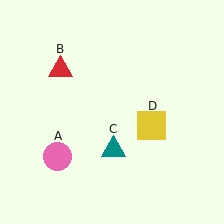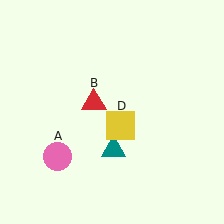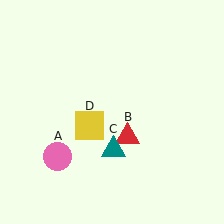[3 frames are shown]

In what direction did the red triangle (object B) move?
The red triangle (object B) moved down and to the right.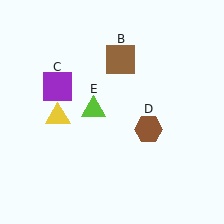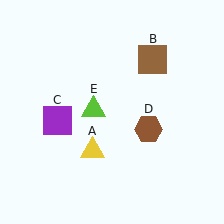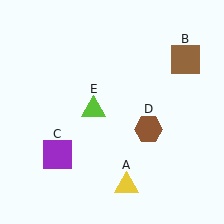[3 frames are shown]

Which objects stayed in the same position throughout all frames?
Brown hexagon (object D) and lime triangle (object E) remained stationary.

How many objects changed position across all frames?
3 objects changed position: yellow triangle (object A), brown square (object B), purple square (object C).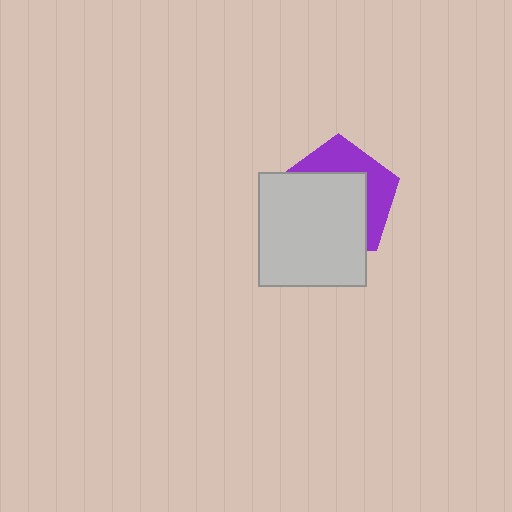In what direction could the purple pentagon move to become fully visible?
The purple pentagon could move toward the upper-right. That would shift it out from behind the light gray rectangle entirely.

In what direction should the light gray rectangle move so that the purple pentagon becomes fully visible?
The light gray rectangle should move toward the lower-left. That is the shortest direction to clear the overlap and leave the purple pentagon fully visible.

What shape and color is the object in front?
The object in front is a light gray rectangle.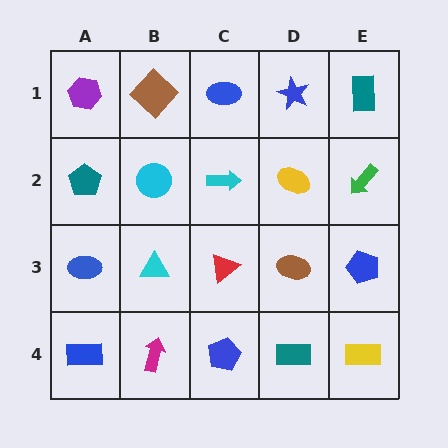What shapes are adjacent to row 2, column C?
A blue ellipse (row 1, column C), a red triangle (row 3, column C), a cyan circle (row 2, column B), a yellow ellipse (row 2, column D).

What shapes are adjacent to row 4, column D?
A brown ellipse (row 3, column D), a blue pentagon (row 4, column C), a yellow rectangle (row 4, column E).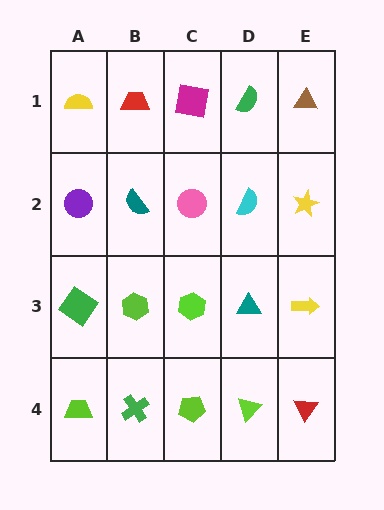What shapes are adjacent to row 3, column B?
A teal semicircle (row 2, column B), a green cross (row 4, column B), a green diamond (row 3, column A), a lime hexagon (row 3, column C).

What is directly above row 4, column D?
A teal triangle.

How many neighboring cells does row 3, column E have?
3.